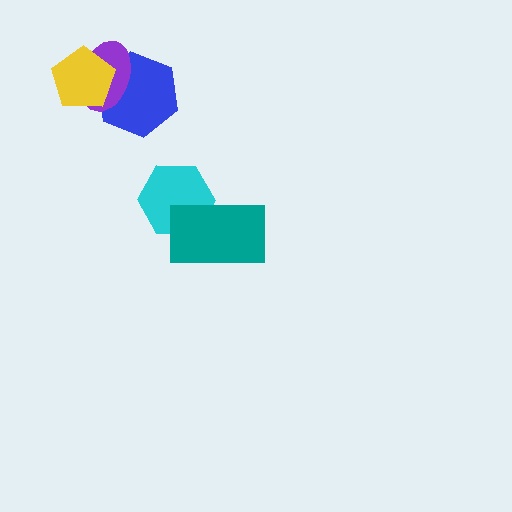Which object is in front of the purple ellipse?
The yellow pentagon is in front of the purple ellipse.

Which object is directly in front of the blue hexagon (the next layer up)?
The purple ellipse is directly in front of the blue hexagon.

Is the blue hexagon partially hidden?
Yes, it is partially covered by another shape.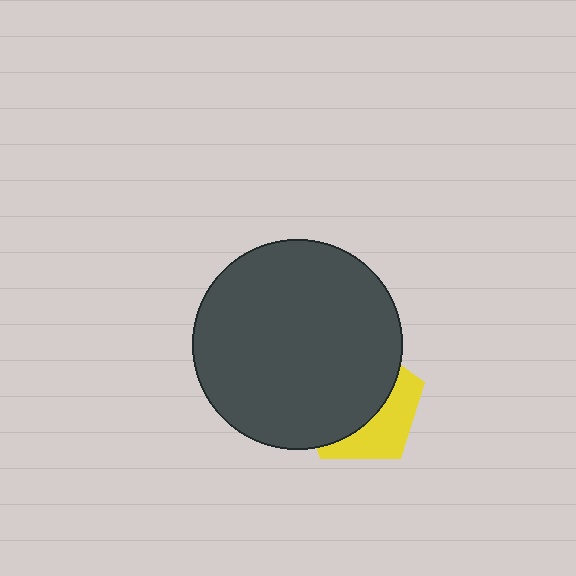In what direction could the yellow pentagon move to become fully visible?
The yellow pentagon could move toward the lower-right. That would shift it out from behind the dark gray circle entirely.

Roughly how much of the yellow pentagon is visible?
A small part of it is visible (roughly 37%).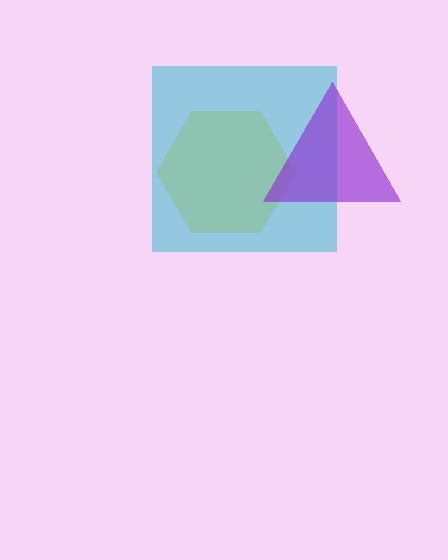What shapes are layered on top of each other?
The layered shapes are: a yellow hexagon, a cyan square, a purple triangle.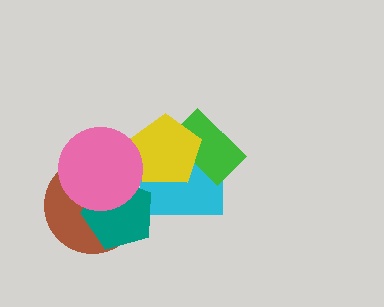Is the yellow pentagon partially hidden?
Yes, it is partially covered by another shape.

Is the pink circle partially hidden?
No, no other shape covers it.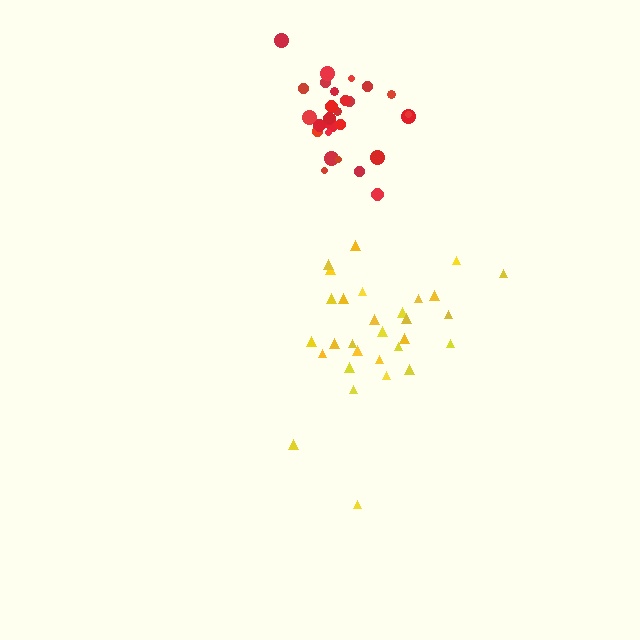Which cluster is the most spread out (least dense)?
Yellow.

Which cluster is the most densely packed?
Red.